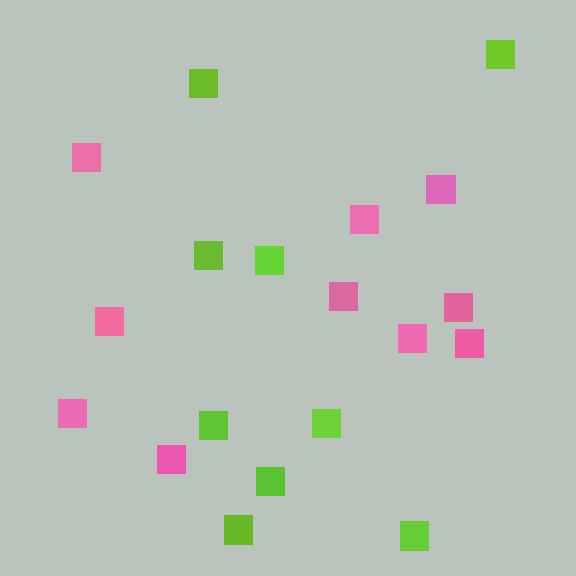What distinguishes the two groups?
There are 2 groups: one group of pink squares (10) and one group of lime squares (9).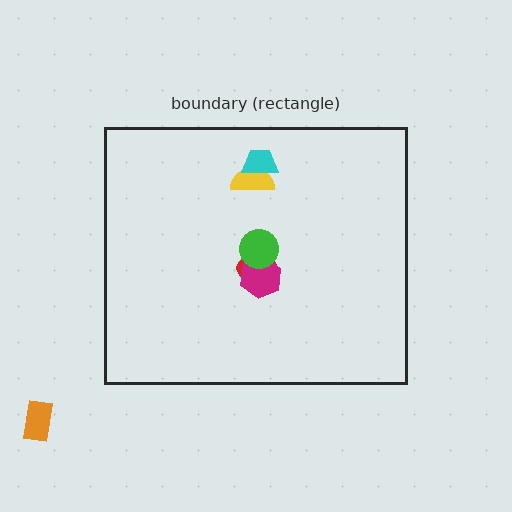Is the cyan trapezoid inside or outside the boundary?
Inside.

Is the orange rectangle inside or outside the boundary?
Outside.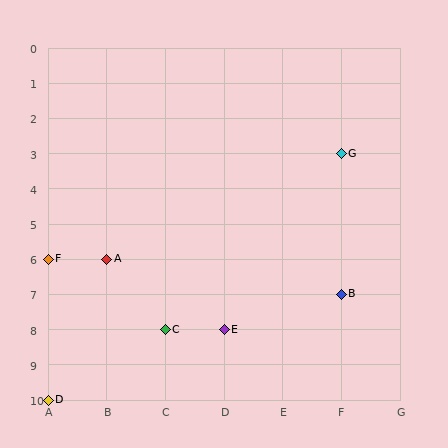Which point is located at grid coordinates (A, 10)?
Point D is at (A, 10).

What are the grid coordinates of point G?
Point G is at grid coordinates (F, 3).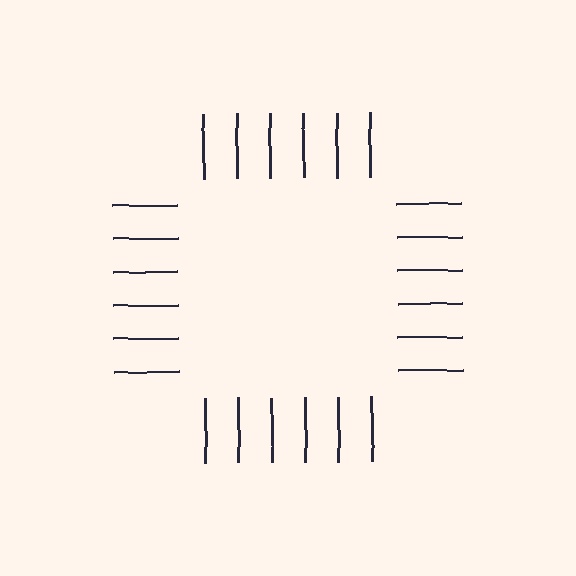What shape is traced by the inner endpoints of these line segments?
An illusory square — the line segments terminate on its edges but no continuous stroke is drawn.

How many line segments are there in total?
24 — 6 along each of the 4 edges.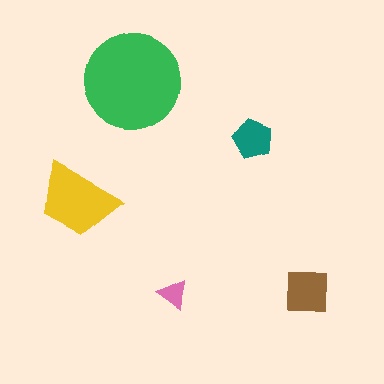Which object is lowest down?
The pink triangle is bottommost.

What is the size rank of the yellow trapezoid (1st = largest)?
2nd.